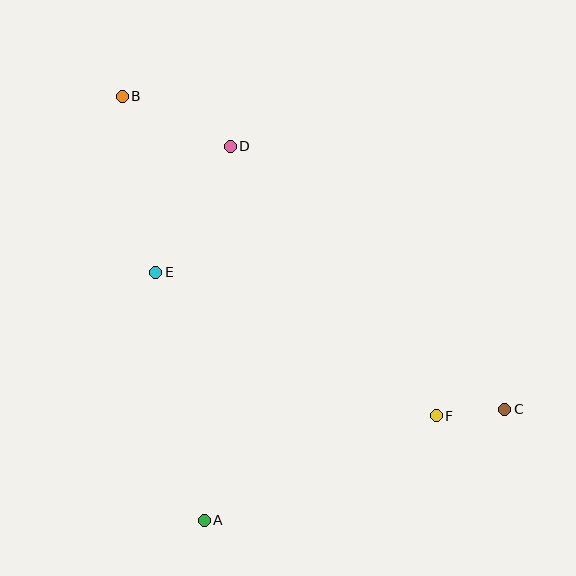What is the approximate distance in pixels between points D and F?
The distance between D and F is approximately 339 pixels.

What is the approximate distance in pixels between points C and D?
The distance between C and D is approximately 380 pixels.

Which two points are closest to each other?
Points C and F are closest to each other.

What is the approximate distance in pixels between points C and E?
The distance between C and E is approximately 375 pixels.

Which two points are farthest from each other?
Points B and C are farthest from each other.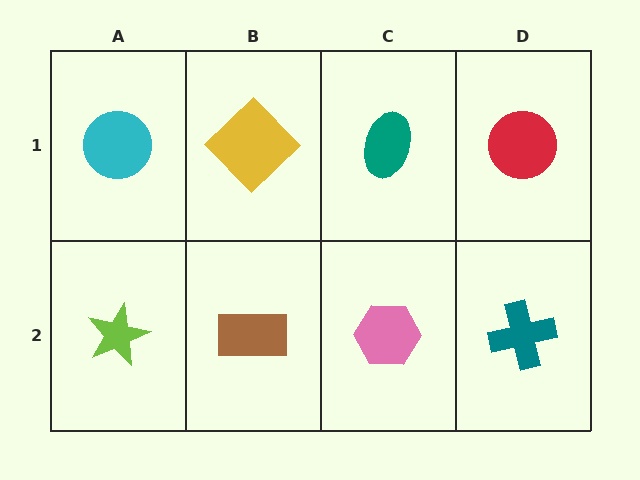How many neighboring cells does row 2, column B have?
3.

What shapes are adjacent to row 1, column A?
A lime star (row 2, column A), a yellow diamond (row 1, column B).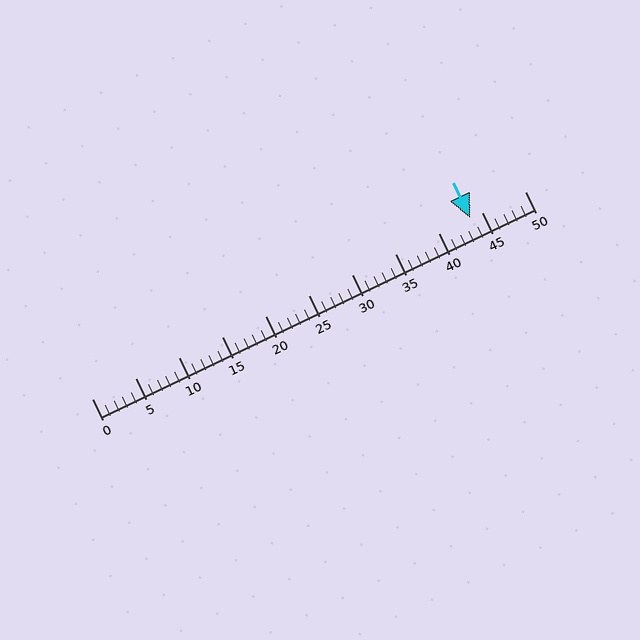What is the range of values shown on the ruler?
The ruler shows values from 0 to 50.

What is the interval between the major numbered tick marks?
The major tick marks are spaced 5 units apart.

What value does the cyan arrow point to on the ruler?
The cyan arrow points to approximately 44.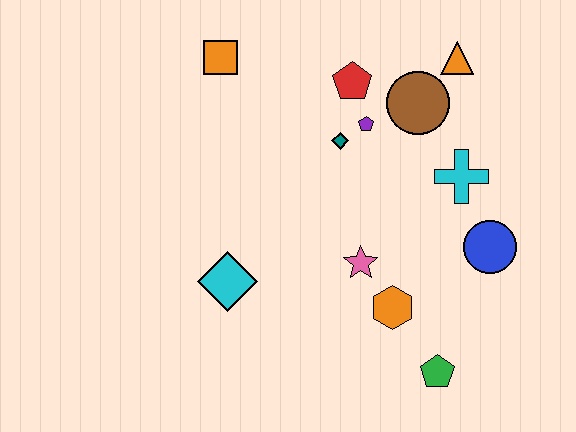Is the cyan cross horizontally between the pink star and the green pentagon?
No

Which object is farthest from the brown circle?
The green pentagon is farthest from the brown circle.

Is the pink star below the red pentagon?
Yes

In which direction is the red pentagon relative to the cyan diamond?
The red pentagon is above the cyan diamond.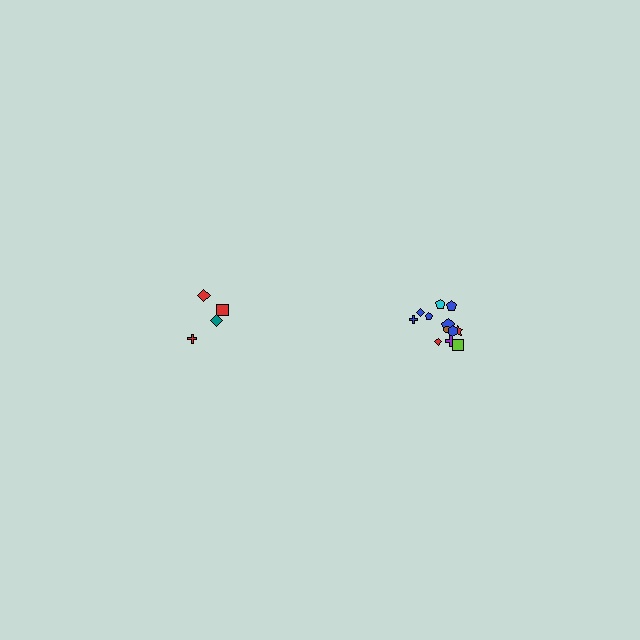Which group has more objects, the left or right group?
The right group.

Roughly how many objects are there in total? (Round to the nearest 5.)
Roughly 15 objects in total.